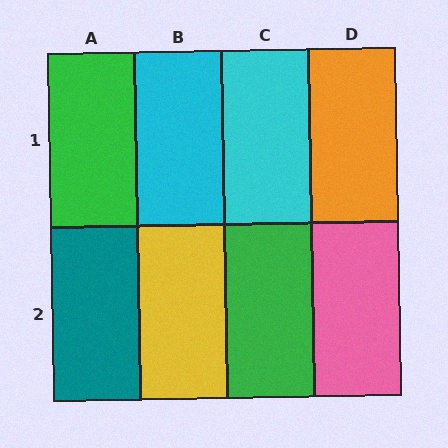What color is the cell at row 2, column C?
Green.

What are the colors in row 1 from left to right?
Green, cyan, cyan, orange.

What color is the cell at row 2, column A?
Teal.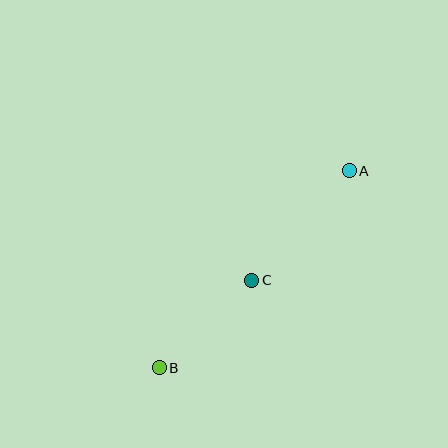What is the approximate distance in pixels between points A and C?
The distance between A and C is approximately 147 pixels.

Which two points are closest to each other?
Points B and C are closest to each other.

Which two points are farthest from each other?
Points A and B are farthest from each other.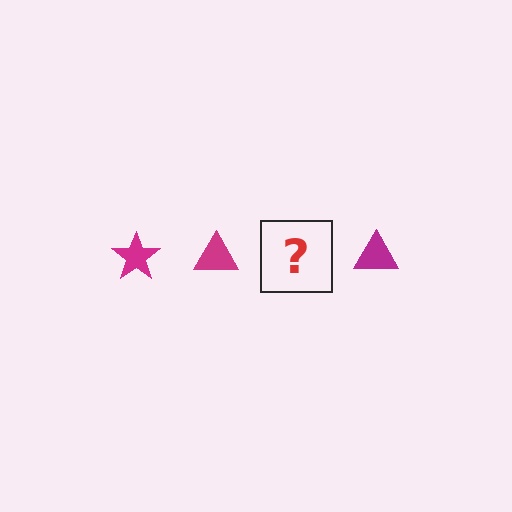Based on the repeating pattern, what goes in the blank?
The blank should be a magenta star.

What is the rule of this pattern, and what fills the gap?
The rule is that the pattern cycles through star, triangle shapes in magenta. The gap should be filled with a magenta star.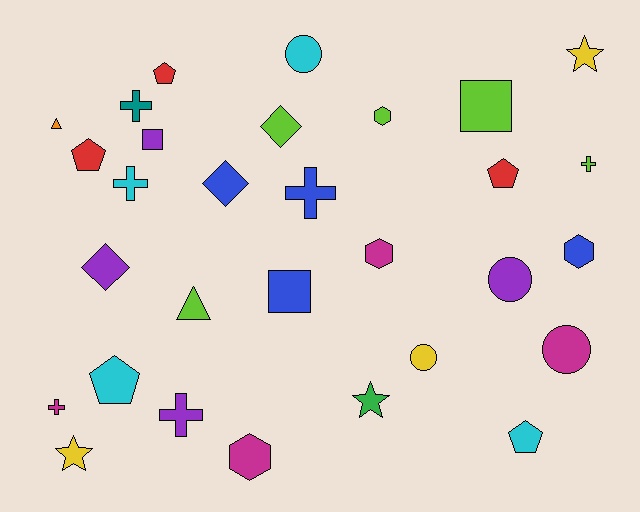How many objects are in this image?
There are 30 objects.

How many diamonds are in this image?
There are 3 diamonds.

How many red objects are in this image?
There are 3 red objects.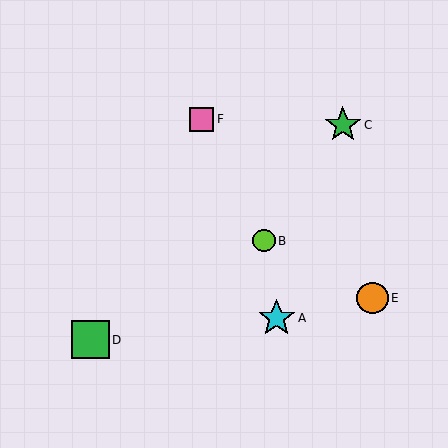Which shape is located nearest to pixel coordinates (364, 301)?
The orange circle (labeled E) at (372, 298) is nearest to that location.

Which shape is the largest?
The green square (labeled D) is the largest.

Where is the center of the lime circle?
The center of the lime circle is at (264, 241).